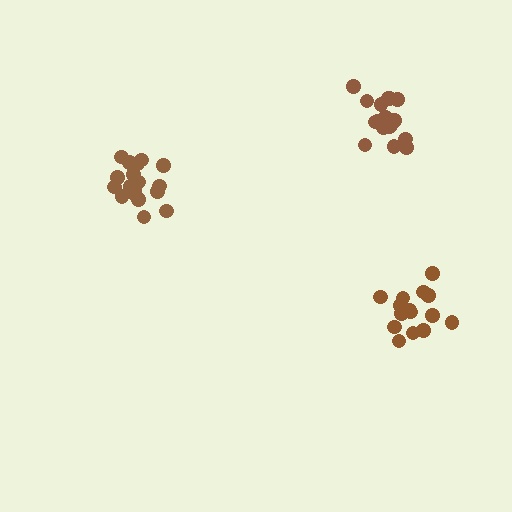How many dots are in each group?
Group 1: 18 dots, Group 2: 18 dots, Group 3: 16 dots (52 total).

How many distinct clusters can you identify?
There are 3 distinct clusters.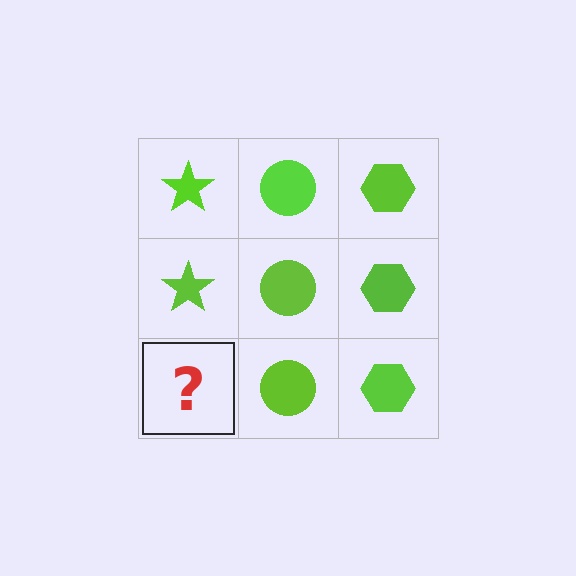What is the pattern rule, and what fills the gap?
The rule is that each column has a consistent shape. The gap should be filled with a lime star.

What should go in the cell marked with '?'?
The missing cell should contain a lime star.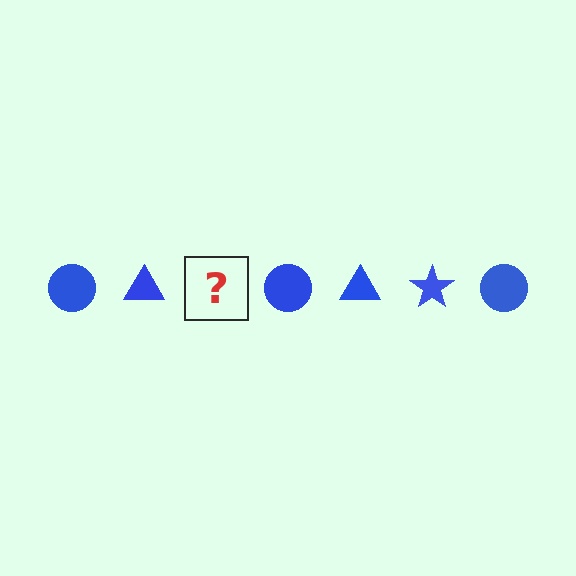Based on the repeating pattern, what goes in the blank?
The blank should be a blue star.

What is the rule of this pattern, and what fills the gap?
The rule is that the pattern cycles through circle, triangle, star shapes in blue. The gap should be filled with a blue star.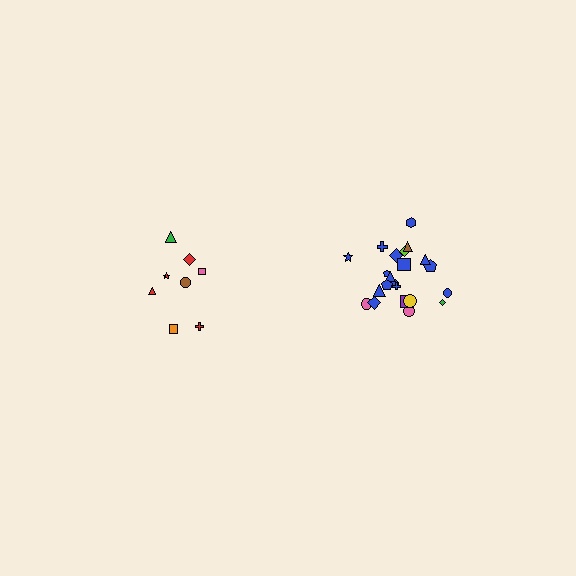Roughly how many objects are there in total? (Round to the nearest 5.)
Roughly 30 objects in total.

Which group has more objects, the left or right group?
The right group.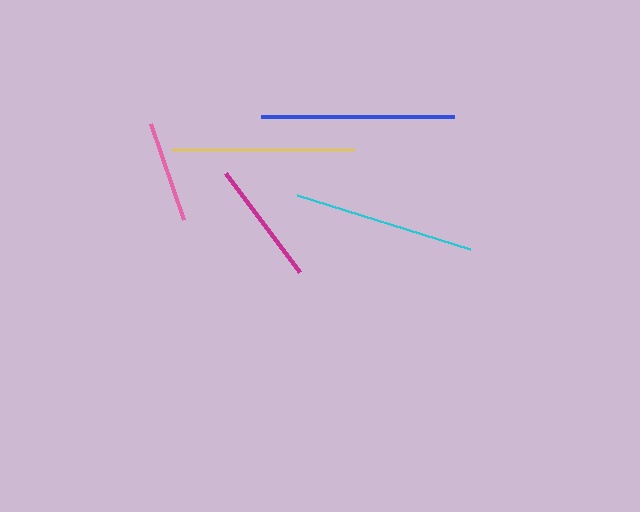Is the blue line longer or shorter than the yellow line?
The blue line is longer than the yellow line.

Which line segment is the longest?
The blue line is the longest at approximately 193 pixels.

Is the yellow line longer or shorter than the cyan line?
The yellow line is longer than the cyan line.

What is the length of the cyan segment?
The cyan segment is approximately 181 pixels long.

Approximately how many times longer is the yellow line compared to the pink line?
The yellow line is approximately 1.8 times the length of the pink line.